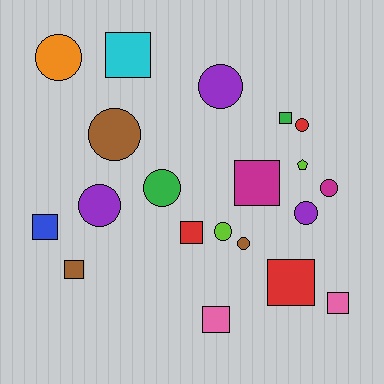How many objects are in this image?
There are 20 objects.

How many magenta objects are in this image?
There are 2 magenta objects.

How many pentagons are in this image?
There is 1 pentagon.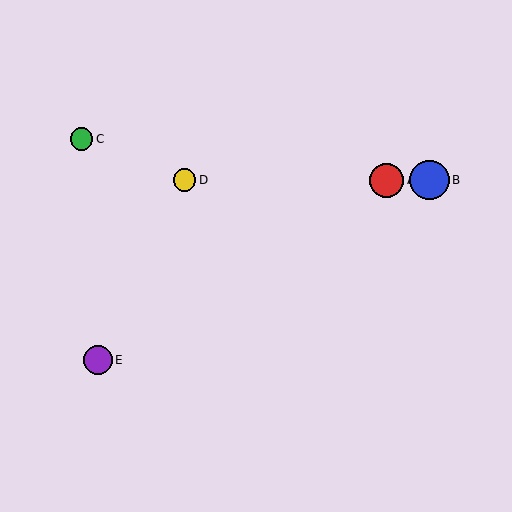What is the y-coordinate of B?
Object B is at y≈180.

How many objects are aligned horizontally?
3 objects (A, B, D) are aligned horizontally.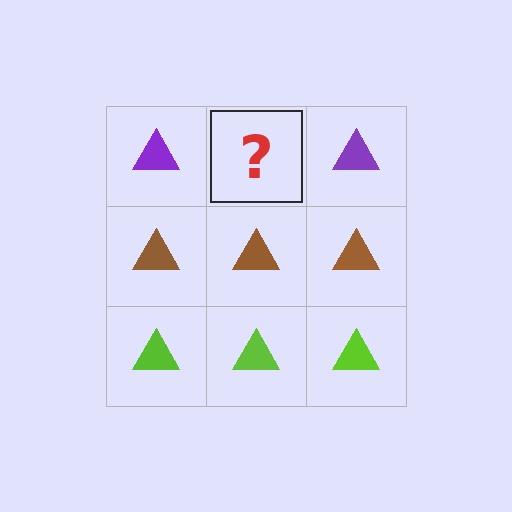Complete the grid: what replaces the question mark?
The question mark should be replaced with a purple triangle.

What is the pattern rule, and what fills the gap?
The rule is that each row has a consistent color. The gap should be filled with a purple triangle.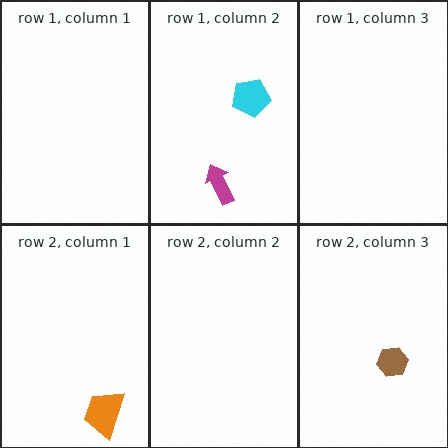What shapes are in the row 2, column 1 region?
The orange trapezoid.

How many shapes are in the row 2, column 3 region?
1.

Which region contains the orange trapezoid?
The row 2, column 1 region.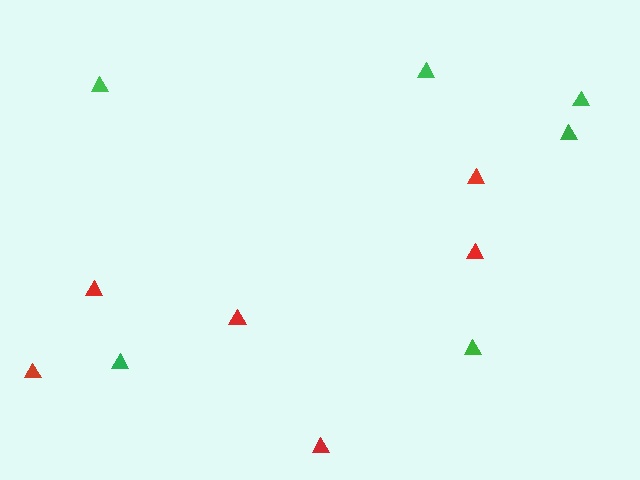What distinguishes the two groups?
There are 2 groups: one group of red triangles (6) and one group of green triangles (6).